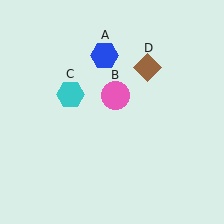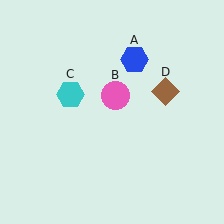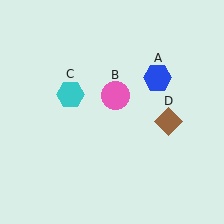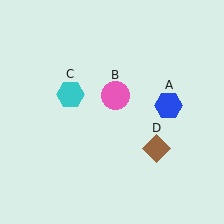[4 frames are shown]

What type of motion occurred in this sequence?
The blue hexagon (object A), brown diamond (object D) rotated clockwise around the center of the scene.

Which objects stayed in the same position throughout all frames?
Pink circle (object B) and cyan hexagon (object C) remained stationary.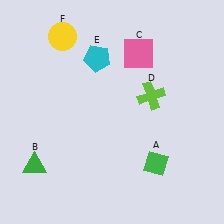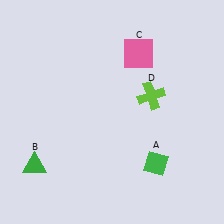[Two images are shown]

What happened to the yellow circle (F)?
The yellow circle (F) was removed in Image 2. It was in the top-left area of Image 1.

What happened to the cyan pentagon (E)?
The cyan pentagon (E) was removed in Image 2. It was in the top-left area of Image 1.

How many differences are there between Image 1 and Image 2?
There are 2 differences between the two images.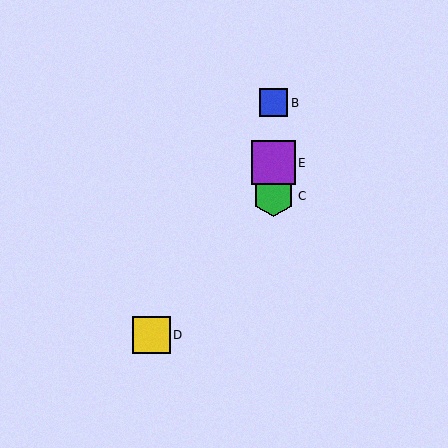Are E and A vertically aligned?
Yes, both are at x≈274.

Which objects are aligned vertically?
Objects A, B, C, E are aligned vertically.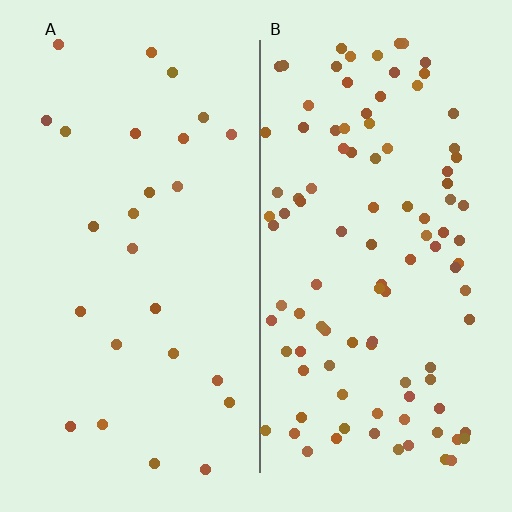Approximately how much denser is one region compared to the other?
Approximately 4.0× — region B over region A.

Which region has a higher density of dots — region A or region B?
B (the right).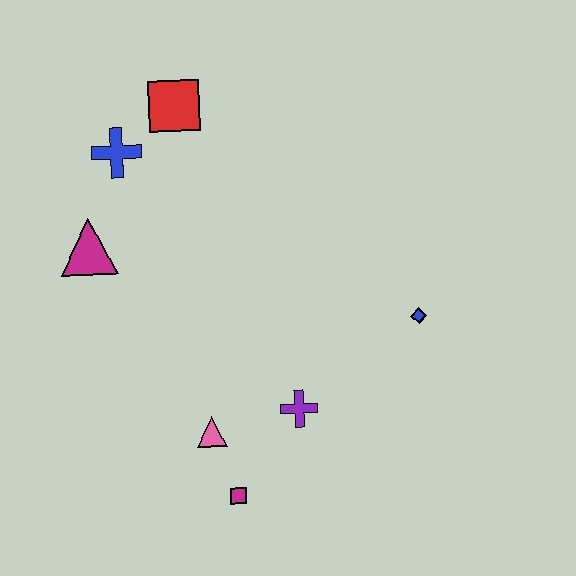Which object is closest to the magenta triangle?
The blue cross is closest to the magenta triangle.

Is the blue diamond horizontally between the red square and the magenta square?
No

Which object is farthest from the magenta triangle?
The blue diamond is farthest from the magenta triangle.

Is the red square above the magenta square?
Yes